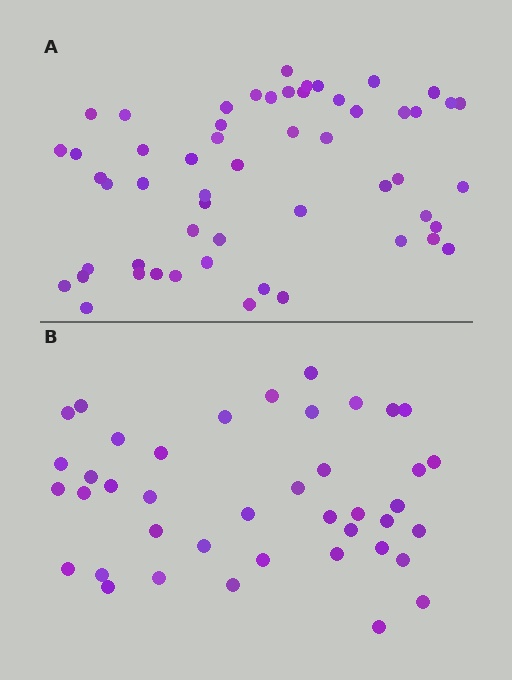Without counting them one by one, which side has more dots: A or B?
Region A (the top region) has more dots.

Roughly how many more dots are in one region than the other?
Region A has approximately 15 more dots than region B.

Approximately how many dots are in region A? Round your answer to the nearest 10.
About 60 dots. (The exact count is 55, which rounds to 60.)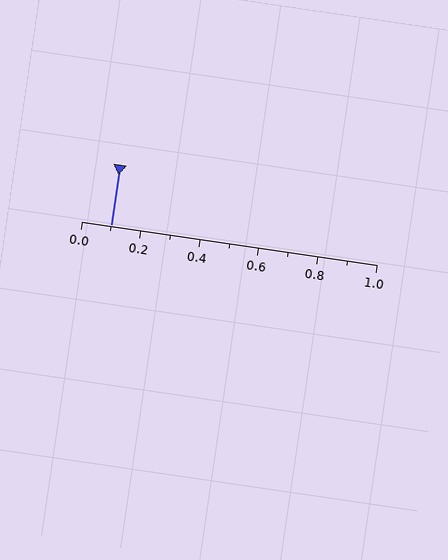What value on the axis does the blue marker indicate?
The marker indicates approximately 0.1.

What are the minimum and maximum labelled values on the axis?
The axis runs from 0.0 to 1.0.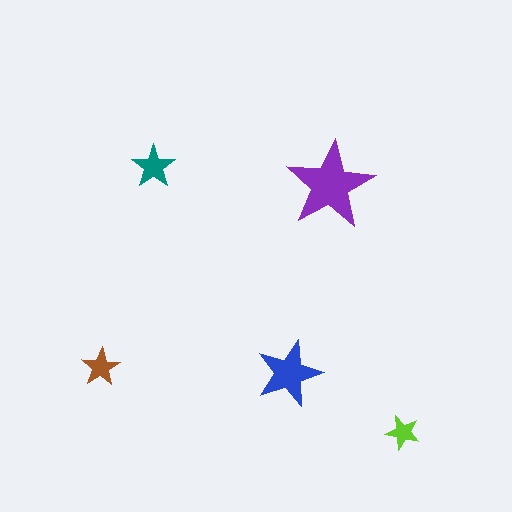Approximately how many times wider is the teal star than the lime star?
About 1.5 times wider.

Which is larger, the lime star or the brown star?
The brown one.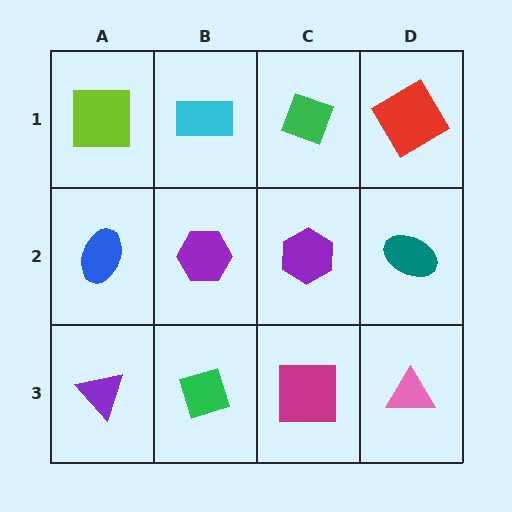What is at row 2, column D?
A teal ellipse.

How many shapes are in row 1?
4 shapes.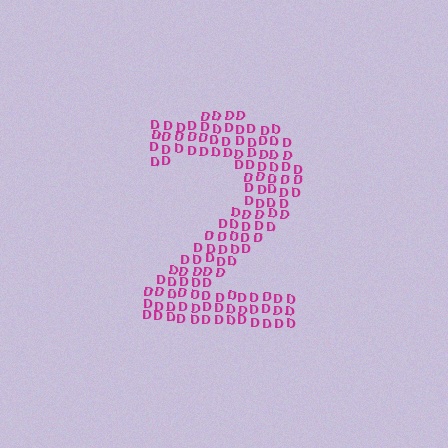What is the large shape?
The large shape is the digit 2.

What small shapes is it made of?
It is made of small letter D's.